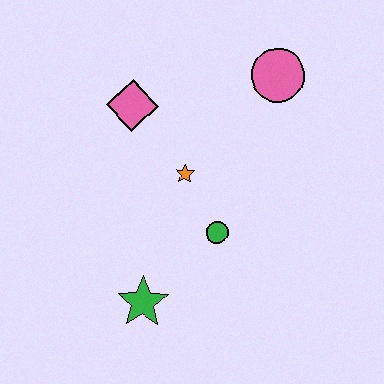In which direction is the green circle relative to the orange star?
The green circle is below the orange star.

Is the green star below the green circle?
Yes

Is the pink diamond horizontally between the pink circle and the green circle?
No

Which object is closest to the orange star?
The green circle is closest to the orange star.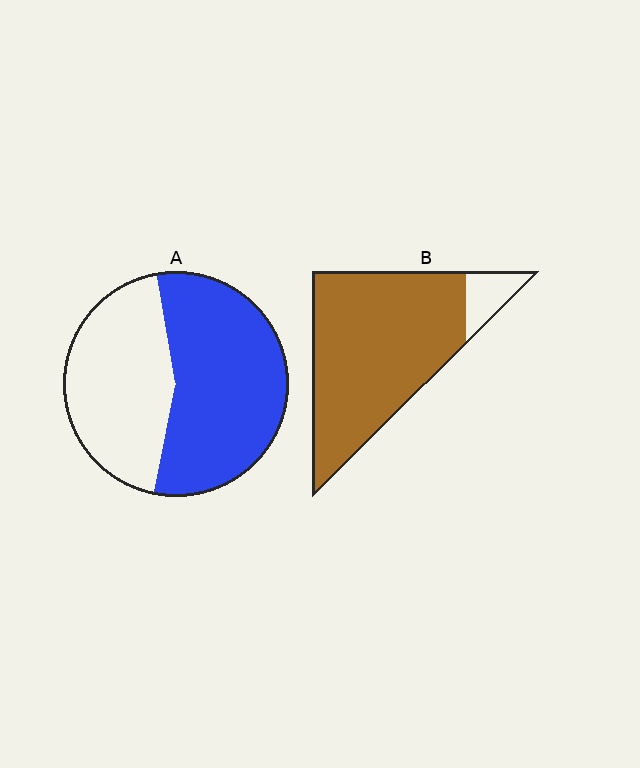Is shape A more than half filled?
Yes.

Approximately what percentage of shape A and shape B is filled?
A is approximately 55% and B is approximately 90%.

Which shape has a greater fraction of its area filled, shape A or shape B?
Shape B.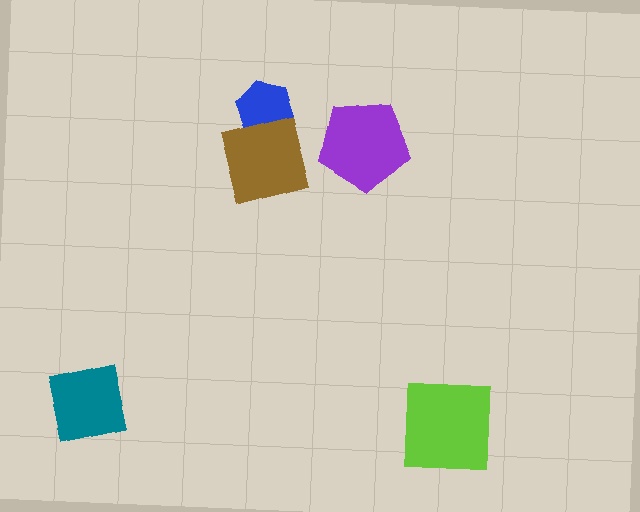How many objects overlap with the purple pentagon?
0 objects overlap with the purple pentagon.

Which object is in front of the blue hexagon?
The brown square is in front of the blue hexagon.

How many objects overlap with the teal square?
0 objects overlap with the teal square.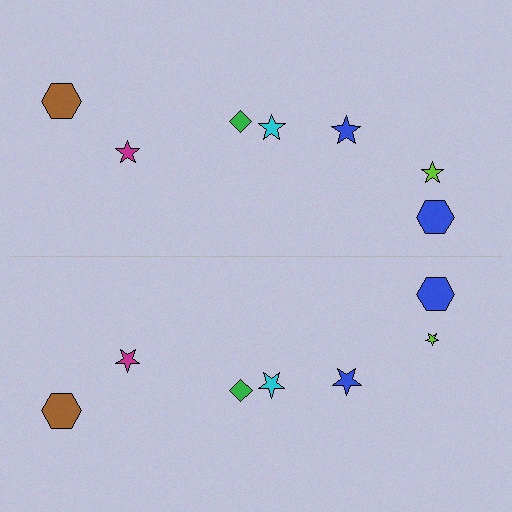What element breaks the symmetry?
The lime star on the bottom side has a different size than its mirror counterpart.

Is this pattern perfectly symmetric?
No, the pattern is not perfectly symmetric. The lime star on the bottom side has a different size than its mirror counterpart.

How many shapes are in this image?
There are 14 shapes in this image.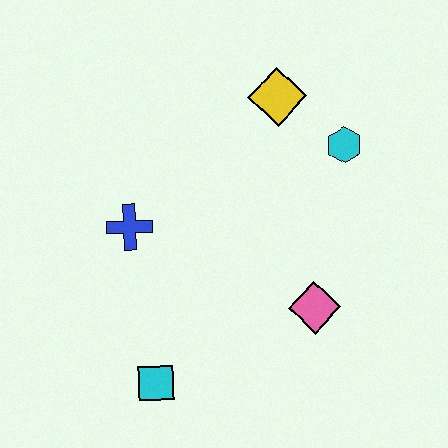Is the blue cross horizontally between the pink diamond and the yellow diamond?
No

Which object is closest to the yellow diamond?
The cyan hexagon is closest to the yellow diamond.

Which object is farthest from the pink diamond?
The yellow diamond is farthest from the pink diamond.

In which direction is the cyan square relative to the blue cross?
The cyan square is below the blue cross.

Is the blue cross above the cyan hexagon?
No